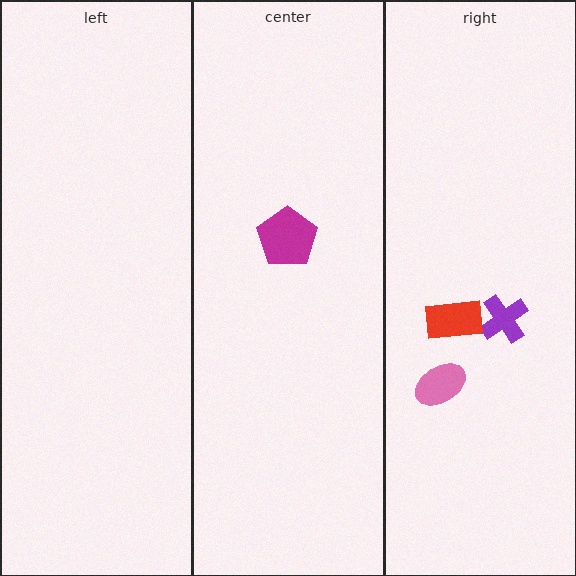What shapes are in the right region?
The purple cross, the pink ellipse, the red rectangle.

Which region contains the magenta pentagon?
The center region.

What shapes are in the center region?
The magenta pentagon.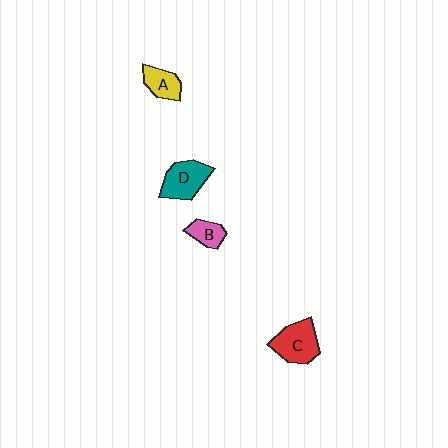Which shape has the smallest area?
Shape B (pink).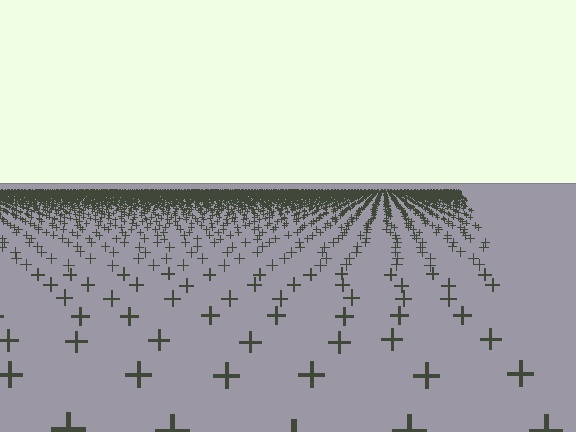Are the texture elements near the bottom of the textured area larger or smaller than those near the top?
Larger. Near the bottom, elements are closer to the viewer and appear at a bigger on-screen size.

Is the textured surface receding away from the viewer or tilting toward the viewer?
The surface is receding away from the viewer. Texture elements get smaller and denser toward the top.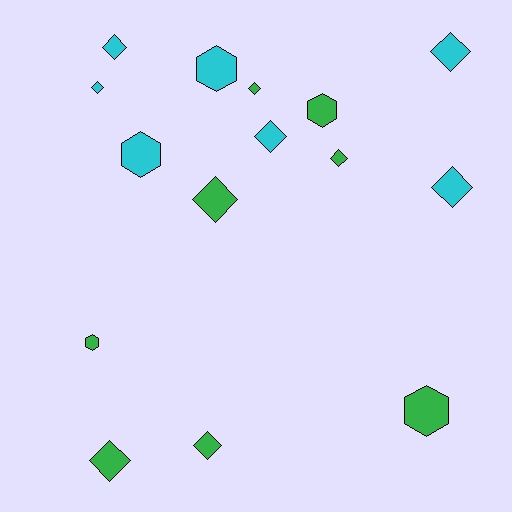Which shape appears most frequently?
Diamond, with 10 objects.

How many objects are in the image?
There are 15 objects.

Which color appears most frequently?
Green, with 8 objects.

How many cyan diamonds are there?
There are 5 cyan diamonds.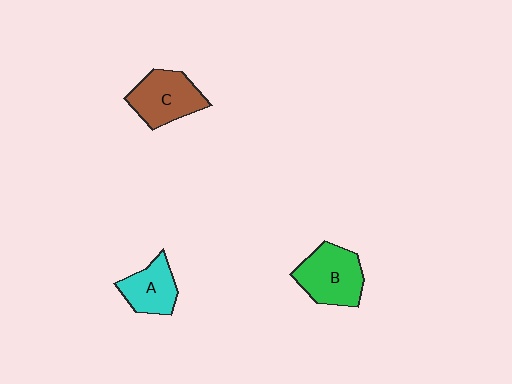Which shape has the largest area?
Shape B (green).